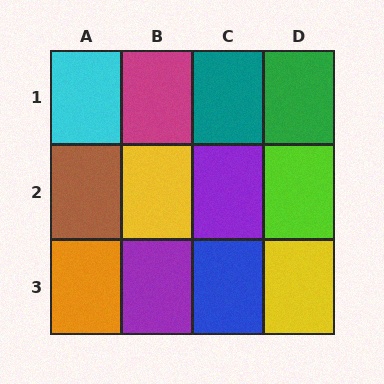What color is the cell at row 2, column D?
Lime.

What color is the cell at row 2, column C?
Purple.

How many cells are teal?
1 cell is teal.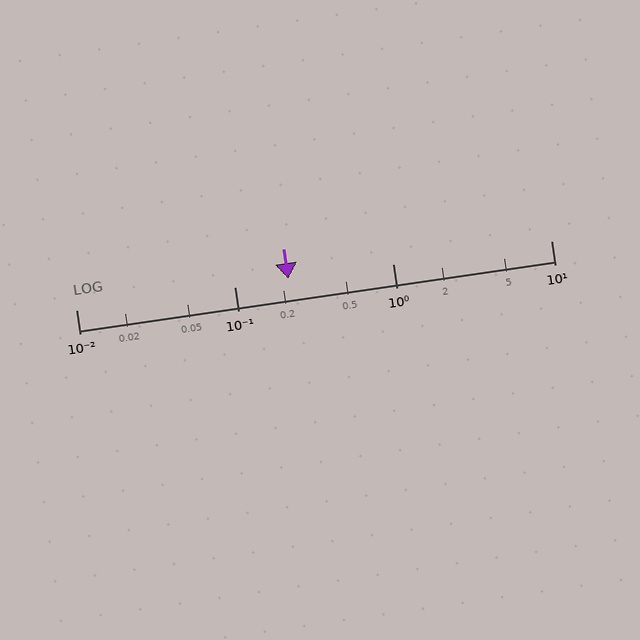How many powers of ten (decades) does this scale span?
The scale spans 3 decades, from 0.01 to 10.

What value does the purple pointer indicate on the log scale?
The pointer indicates approximately 0.22.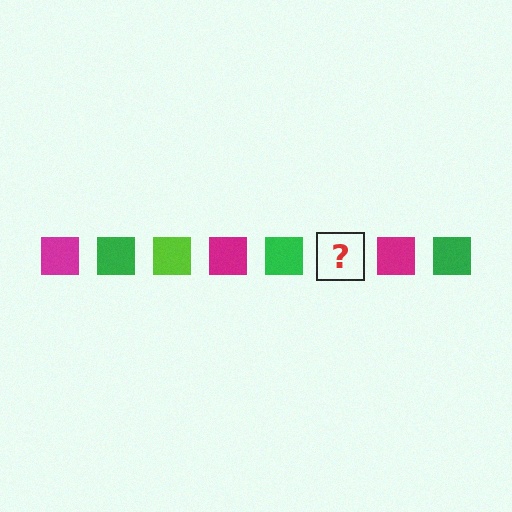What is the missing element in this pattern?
The missing element is a lime square.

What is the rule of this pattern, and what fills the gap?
The rule is that the pattern cycles through magenta, green, lime squares. The gap should be filled with a lime square.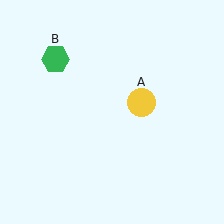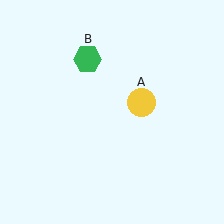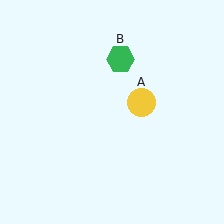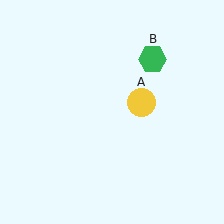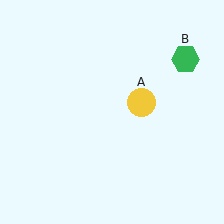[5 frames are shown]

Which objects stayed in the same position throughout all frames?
Yellow circle (object A) remained stationary.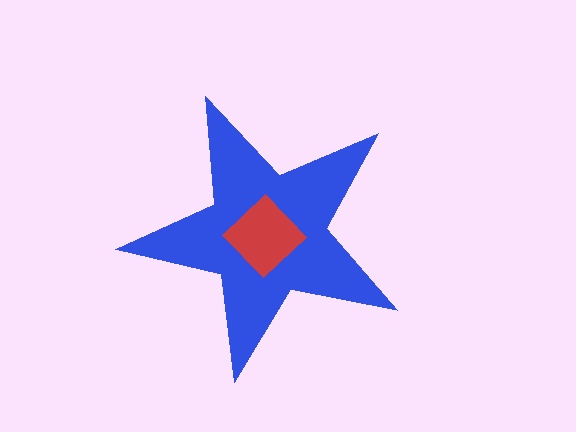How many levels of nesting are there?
2.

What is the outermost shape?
The blue star.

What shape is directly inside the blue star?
The red diamond.